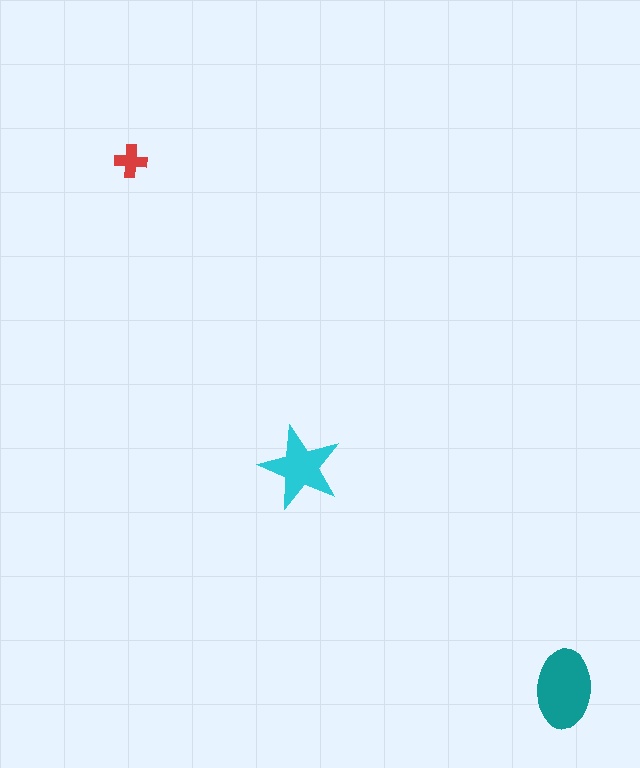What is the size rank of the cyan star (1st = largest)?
2nd.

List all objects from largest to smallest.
The teal ellipse, the cyan star, the red cross.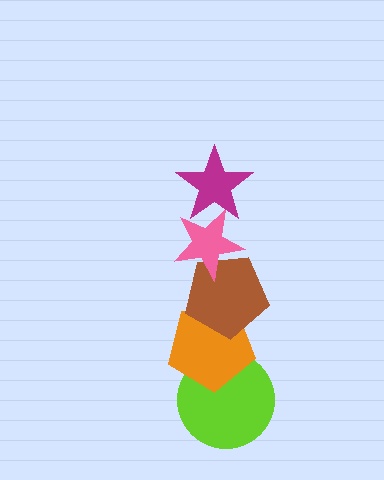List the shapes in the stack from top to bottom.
From top to bottom: the magenta star, the pink star, the brown pentagon, the orange pentagon, the lime circle.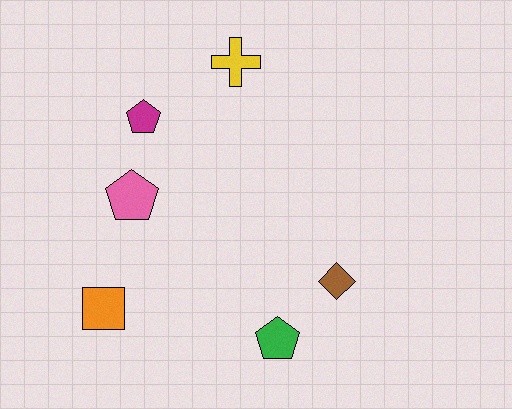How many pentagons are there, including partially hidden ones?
There are 3 pentagons.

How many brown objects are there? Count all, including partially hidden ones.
There is 1 brown object.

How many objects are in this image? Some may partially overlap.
There are 6 objects.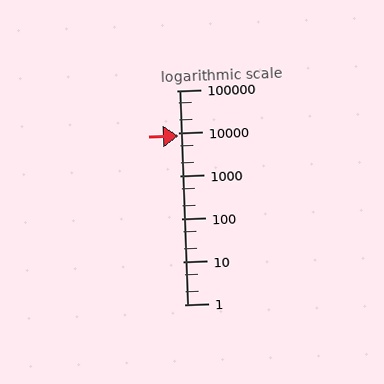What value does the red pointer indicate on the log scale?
The pointer indicates approximately 8700.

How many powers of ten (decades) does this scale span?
The scale spans 5 decades, from 1 to 100000.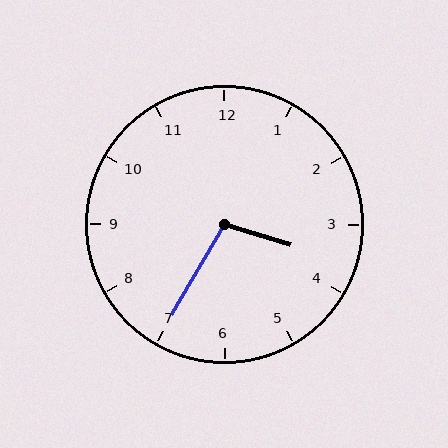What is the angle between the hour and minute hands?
Approximately 102 degrees.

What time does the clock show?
3:35.